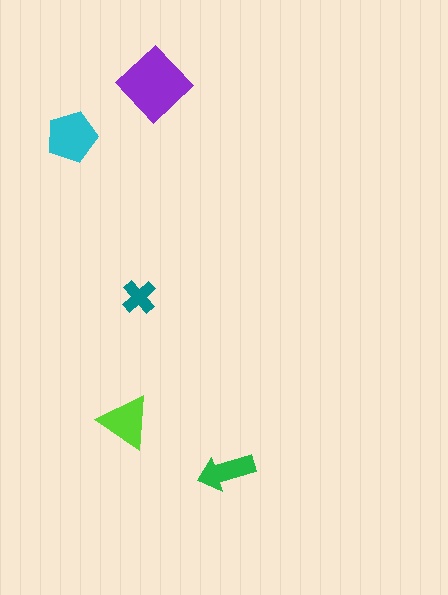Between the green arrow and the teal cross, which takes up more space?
The green arrow.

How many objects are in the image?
There are 5 objects in the image.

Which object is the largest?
The purple diamond.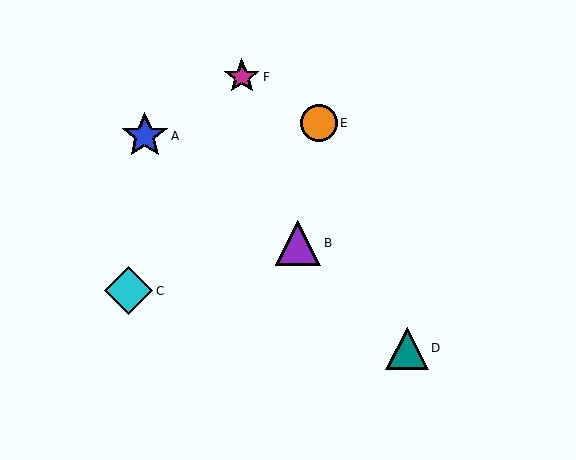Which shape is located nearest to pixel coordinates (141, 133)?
The blue star (labeled A) at (145, 136) is nearest to that location.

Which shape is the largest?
The cyan diamond (labeled C) is the largest.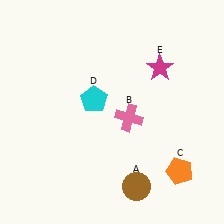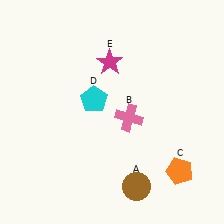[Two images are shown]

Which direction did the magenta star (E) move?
The magenta star (E) moved left.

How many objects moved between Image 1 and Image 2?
1 object moved between the two images.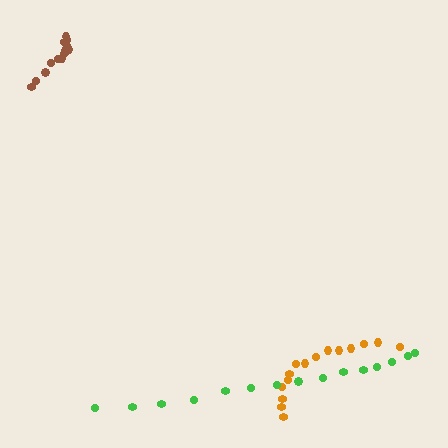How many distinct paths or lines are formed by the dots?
There are 3 distinct paths.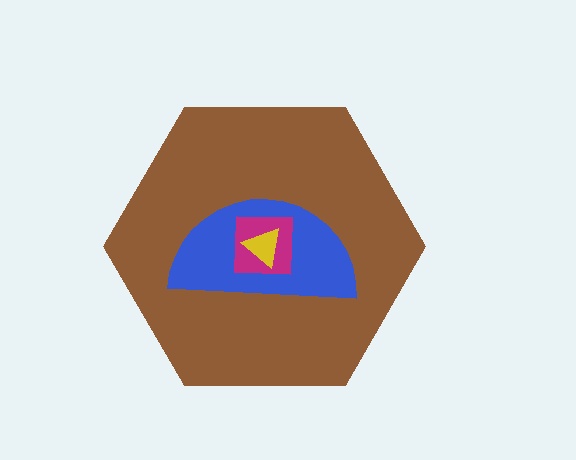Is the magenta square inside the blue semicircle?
Yes.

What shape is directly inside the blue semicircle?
The magenta square.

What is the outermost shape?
The brown hexagon.